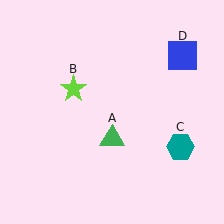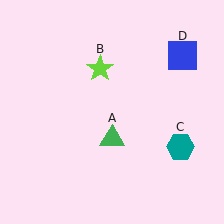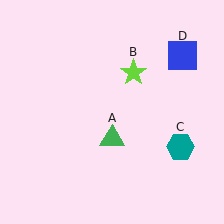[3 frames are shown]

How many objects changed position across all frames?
1 object changed position: lime star (object B).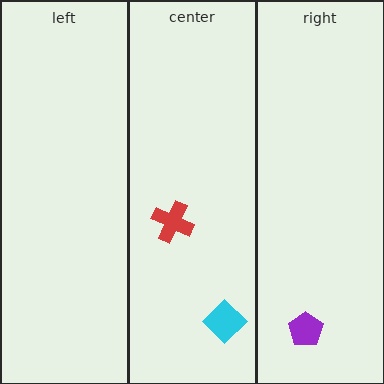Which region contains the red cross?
The center region.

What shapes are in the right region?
The purple pentagon.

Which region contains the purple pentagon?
The right region.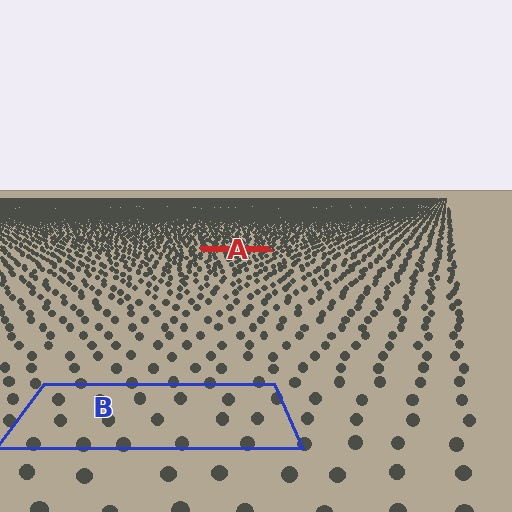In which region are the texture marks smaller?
The texture marks are smaller in region A, because it is farther away.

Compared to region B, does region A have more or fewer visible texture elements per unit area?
Region A has more texture elements per unit area — they are packed more densely because it is farther away.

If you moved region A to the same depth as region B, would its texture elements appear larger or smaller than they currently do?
They would appear larger. At a closer depth, the same texture elements are projected at a bigger on-screen size.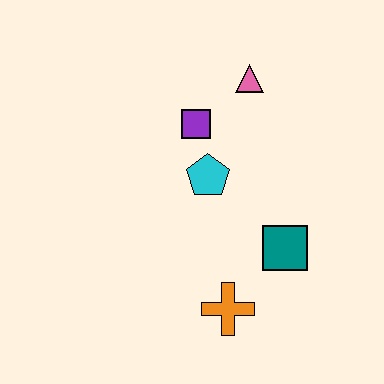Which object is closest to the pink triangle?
The purple square is closest to the pink triangle.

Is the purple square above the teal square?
Yes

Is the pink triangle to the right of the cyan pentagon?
Yes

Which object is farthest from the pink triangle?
The orange cross is farthest from the pink triangle.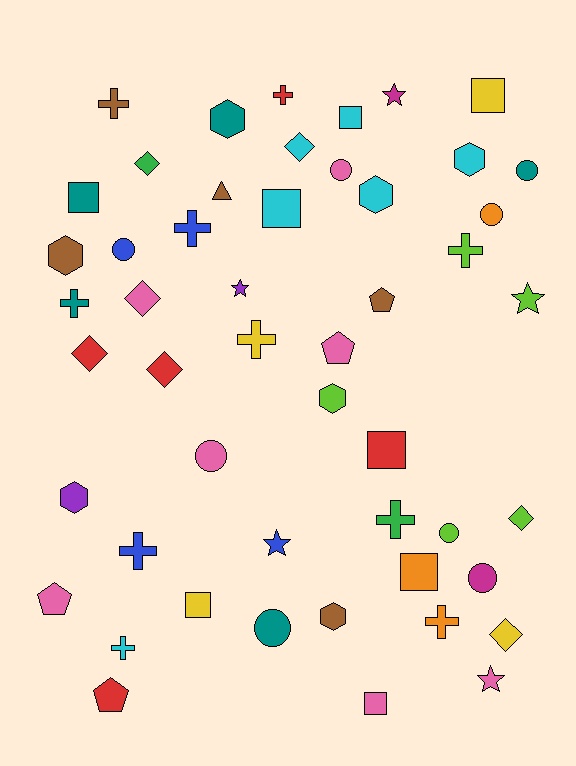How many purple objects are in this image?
There are 2 purple objects.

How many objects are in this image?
There are 50 objects.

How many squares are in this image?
There are 8 squares.